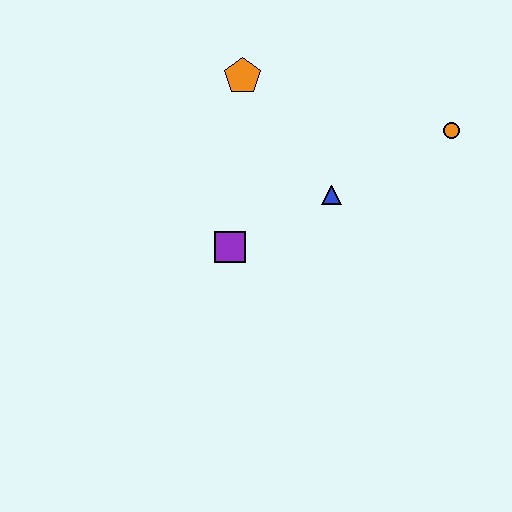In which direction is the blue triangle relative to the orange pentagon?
The blue triangle is below the orange pentagon.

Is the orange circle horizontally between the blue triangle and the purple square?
No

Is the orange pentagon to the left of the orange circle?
Yes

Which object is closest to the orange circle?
The blue triangle is closest to the orange circle.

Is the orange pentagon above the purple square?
Yes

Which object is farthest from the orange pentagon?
The orange circle is farthest from the orange pentagon.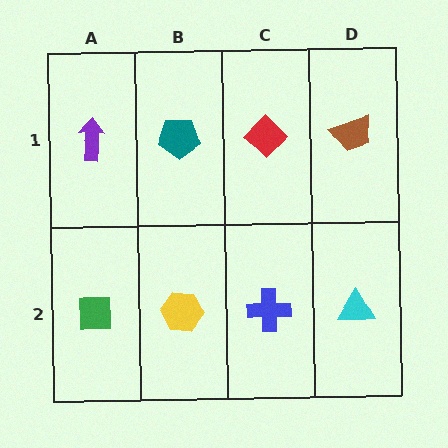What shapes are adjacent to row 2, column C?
A red diamond (row 1, column C), a yellow hexagon (row 2, column B), a cyan triangle (row 2, column D).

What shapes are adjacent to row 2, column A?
A purple arrow (row 1, column A), a yellow hexagon (row 2, column B).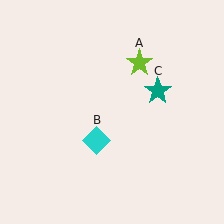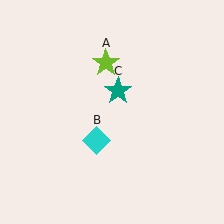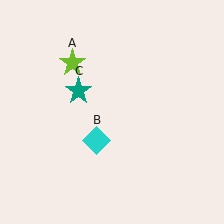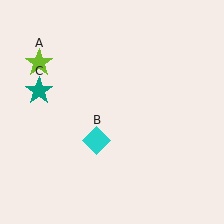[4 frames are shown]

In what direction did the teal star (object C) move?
The teal star (object C) moved left.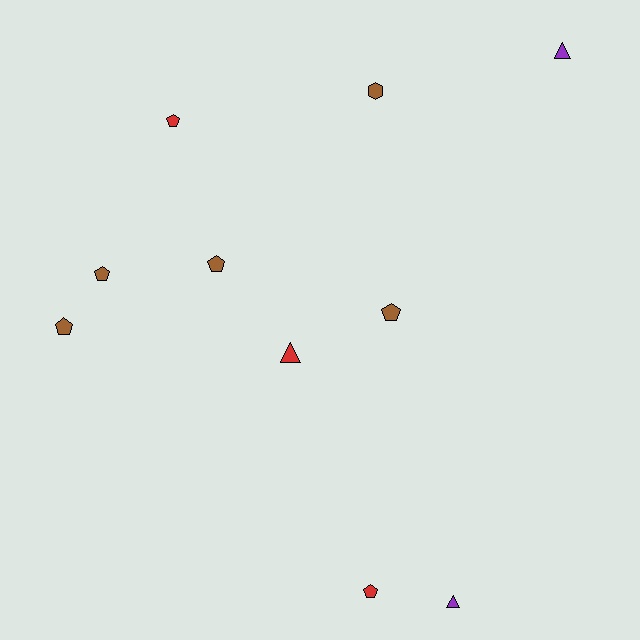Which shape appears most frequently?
Pentagon, with 6 objects.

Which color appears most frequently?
Brown, with 5 objects.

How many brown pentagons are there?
There are 4 brown pentagons.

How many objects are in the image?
There are 10 objects.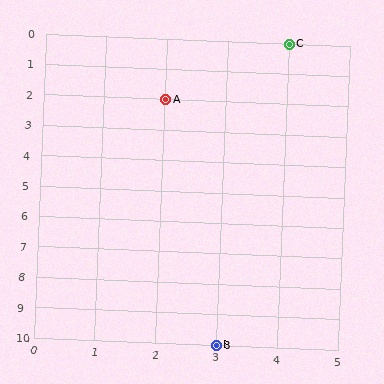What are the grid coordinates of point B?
Point B is at grid coordinates (3, 10).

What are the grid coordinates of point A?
Point A is at grid coordinates (2, 2).